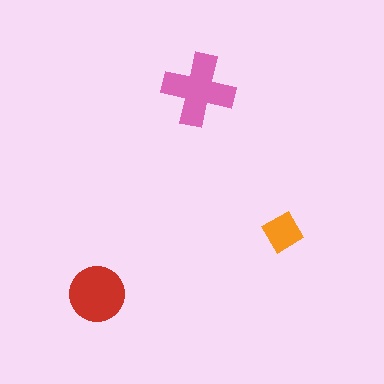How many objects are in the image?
There are 3 objects in the image.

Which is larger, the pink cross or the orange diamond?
The pink cross.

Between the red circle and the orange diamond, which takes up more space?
The red circle.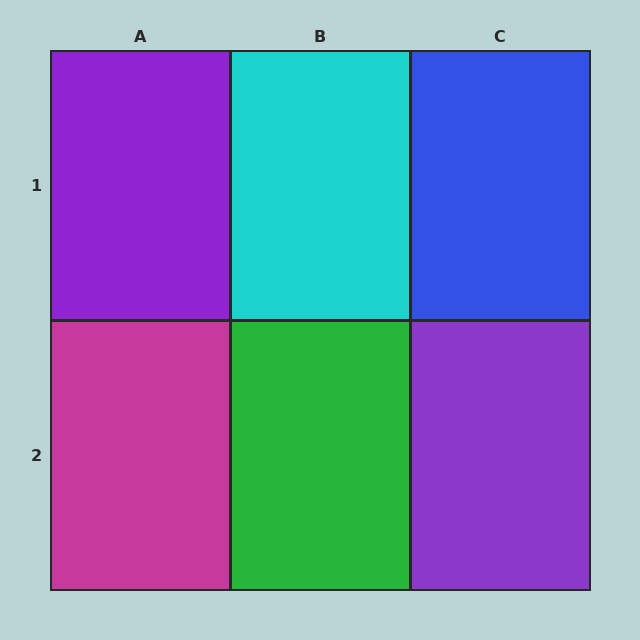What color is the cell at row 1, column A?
Purple.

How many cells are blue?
1 cell is blue.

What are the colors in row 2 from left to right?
Magenta, green, purple.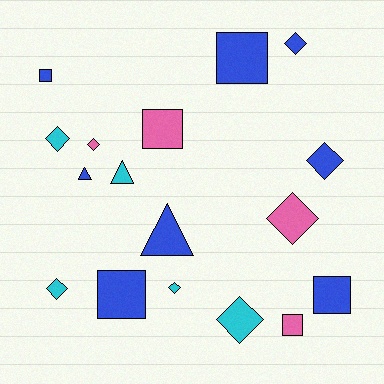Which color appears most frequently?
Blue, with 8 objects.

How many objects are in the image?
There are 17 objects.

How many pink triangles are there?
There are no pink triangles.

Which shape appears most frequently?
Diamond, with 8 objects.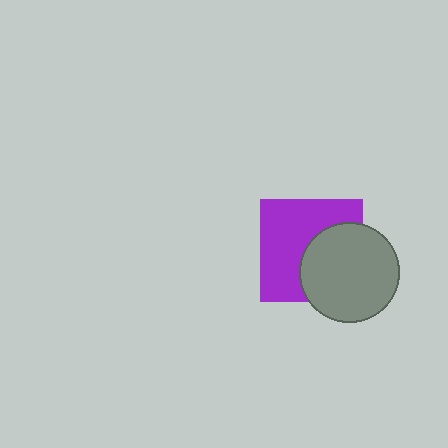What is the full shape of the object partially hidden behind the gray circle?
The partially hidden object is a purple square.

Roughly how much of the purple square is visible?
About half of it is visible (roughly 58%).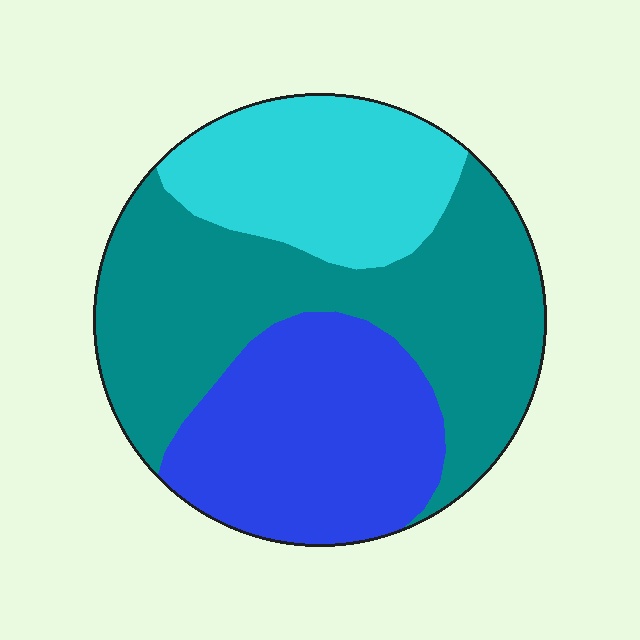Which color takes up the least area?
Cyan, at roughly 25%.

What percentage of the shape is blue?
Blue takes up about one third (1/3) of the shape.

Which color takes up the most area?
Teal, at roughly 45%.